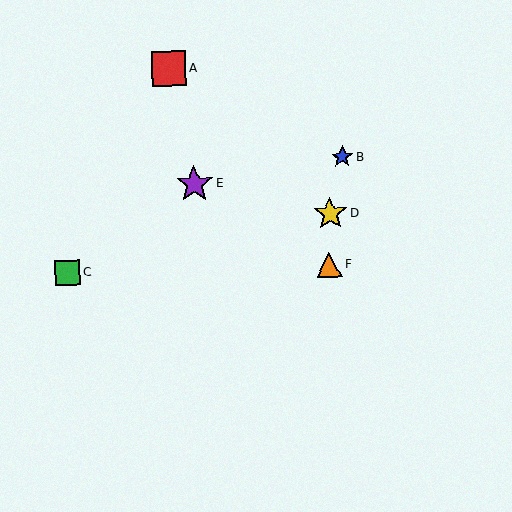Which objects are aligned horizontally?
Objects C, F are aligned horizontally.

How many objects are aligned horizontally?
2 objects (C, F) are aligned horizontally.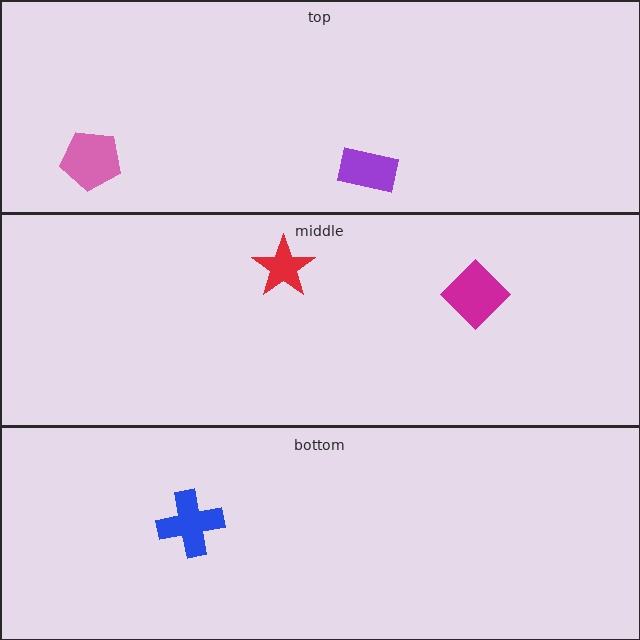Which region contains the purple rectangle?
The top region.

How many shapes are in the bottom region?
1.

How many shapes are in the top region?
2.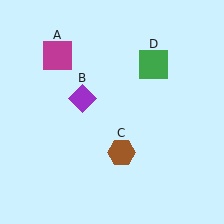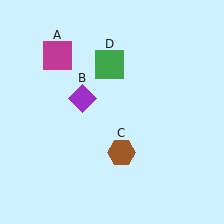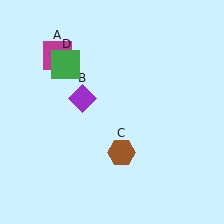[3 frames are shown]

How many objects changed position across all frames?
1 object changed position: green square (object D).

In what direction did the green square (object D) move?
The green square (object D) moved left.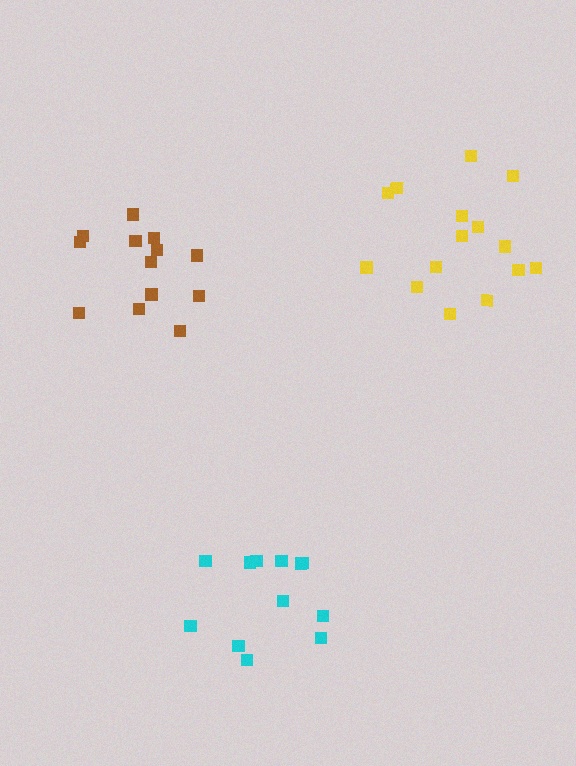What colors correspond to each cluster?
The clusters are colored: cyan, brown, yellow.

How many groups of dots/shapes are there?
There are 3 groups.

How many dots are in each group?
Group 1: 12 dots, Group 2: 13 dots, Group 3: 15 dots (40 total).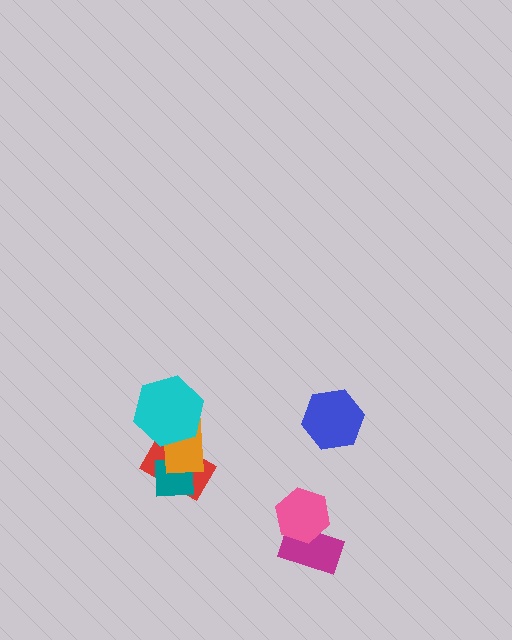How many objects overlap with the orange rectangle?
3 objects overlap with the orange rectangle.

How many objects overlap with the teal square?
2 objects overlap with the teal square.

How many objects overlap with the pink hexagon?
1 object overlaps with the pink hexagon.